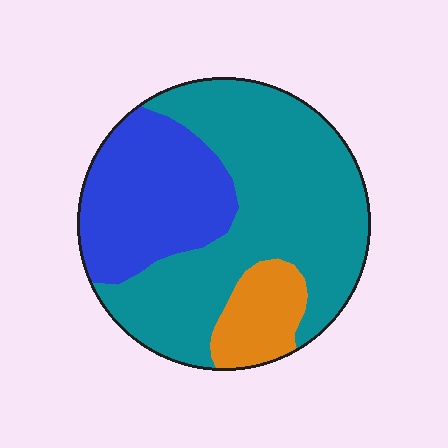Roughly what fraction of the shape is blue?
Blue covers around 30% of the shape.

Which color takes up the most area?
Teal, at roughly 60%.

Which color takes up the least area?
Orange, at roughly 10%.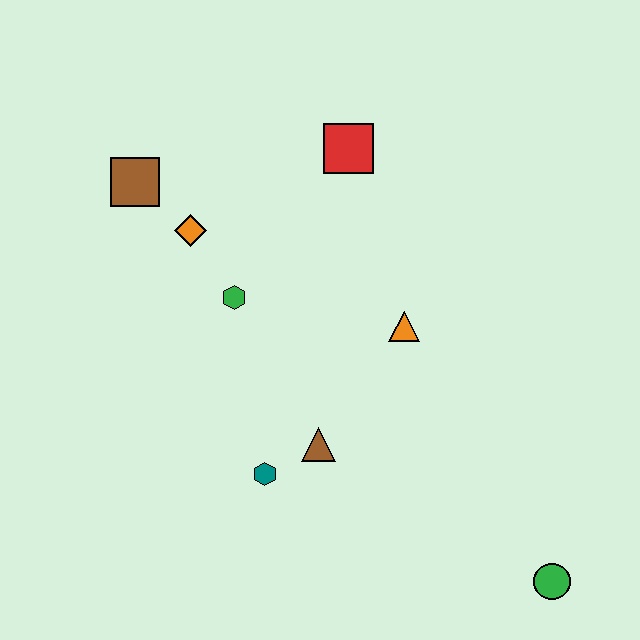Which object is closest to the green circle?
The brown triangle is closest to the green circle.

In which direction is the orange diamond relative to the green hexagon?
The orange diamond is above the green hexagon.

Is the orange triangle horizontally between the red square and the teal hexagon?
No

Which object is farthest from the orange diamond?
The green circle is farthest from the orange diamond.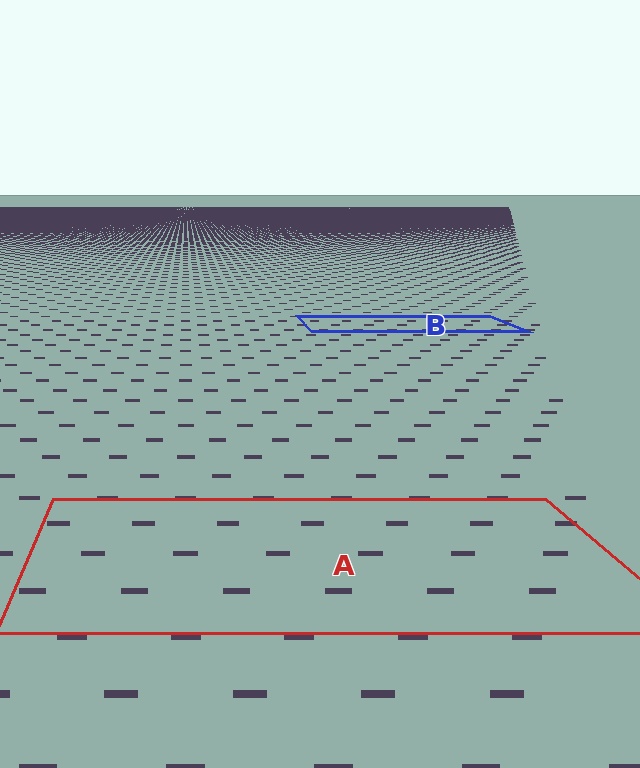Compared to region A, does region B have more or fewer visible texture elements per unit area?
Region B has more texture elements per unit area — they are packed more densely because it is farther away.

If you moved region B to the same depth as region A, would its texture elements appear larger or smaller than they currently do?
They would appear larger. At a closer depth, the same texture elements are projected at a bigger on-screen size.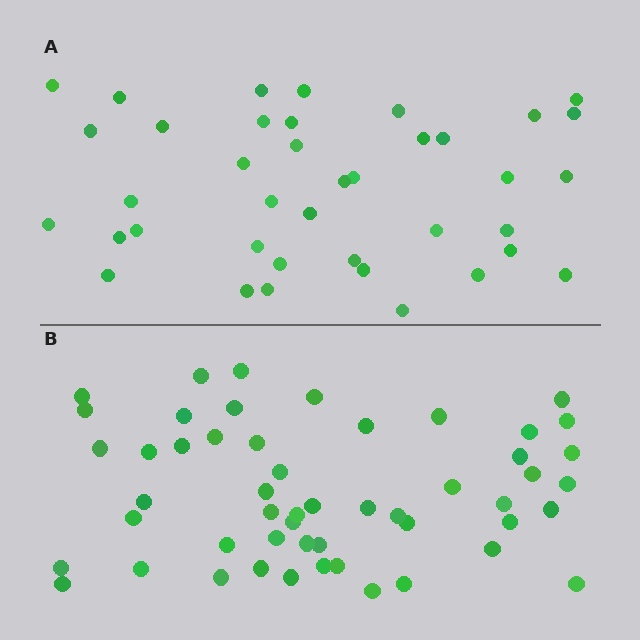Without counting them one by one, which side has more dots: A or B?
Region B (the bottom region) has more dots.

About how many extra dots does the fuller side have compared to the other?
Region B has approximately 15 more dots than region A.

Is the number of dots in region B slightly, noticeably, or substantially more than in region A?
Region B has noticeably more, but not dramatically so. The ratio is roughly 1.3 to 1.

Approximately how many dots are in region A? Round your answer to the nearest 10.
About 40 dots. (The exact count is 39, which rounds to 40.)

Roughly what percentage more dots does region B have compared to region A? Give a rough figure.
About 35% more.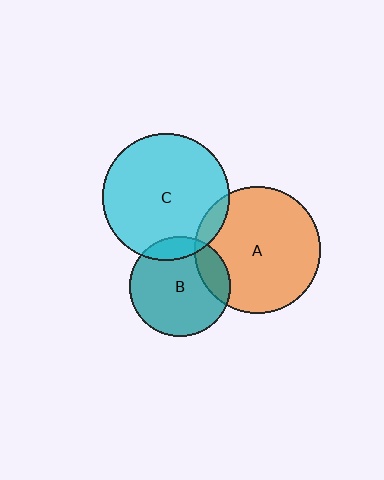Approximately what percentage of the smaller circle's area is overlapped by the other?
Approximately 20%.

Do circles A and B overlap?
Yes.